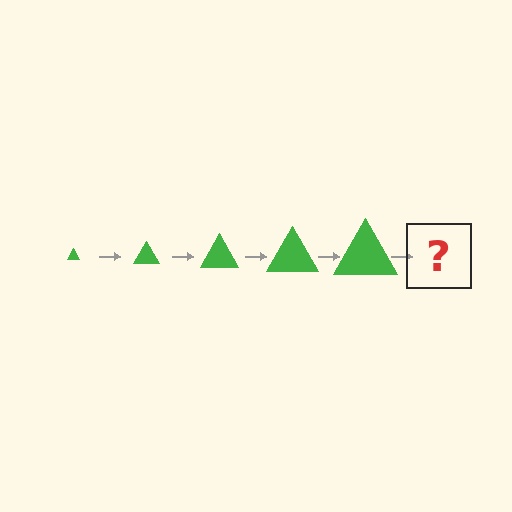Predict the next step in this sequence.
The next step is a green triangle, larger than the previous one.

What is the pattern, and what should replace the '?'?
The pattern is that the triangle gets progressively larger each step. The '?' should be a green triangle, larger than the previous one.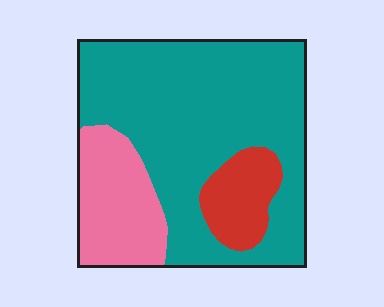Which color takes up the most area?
Teal, at roughly 70%.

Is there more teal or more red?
Teal.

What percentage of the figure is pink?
Pink takes up less than a quarter of the figure.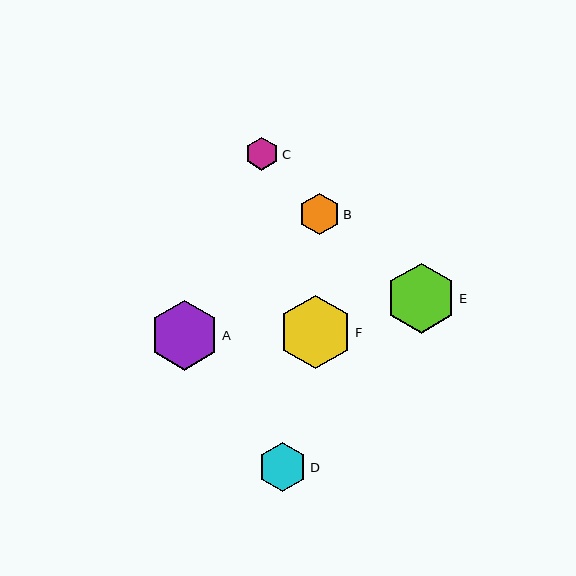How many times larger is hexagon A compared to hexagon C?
Hexagon A is approximately 2.1 times the size of hexagon C.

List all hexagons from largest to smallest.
From largest to smallest: F, E, A, D, B, C.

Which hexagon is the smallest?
Hexagon C is the smallest with a size of approximately 33 pixels.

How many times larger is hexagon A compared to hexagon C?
Hexagon A is approximately 2.1 times the size of hexagon C.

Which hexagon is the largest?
Hexagon F is the largest with a size of approximately 73 pixels.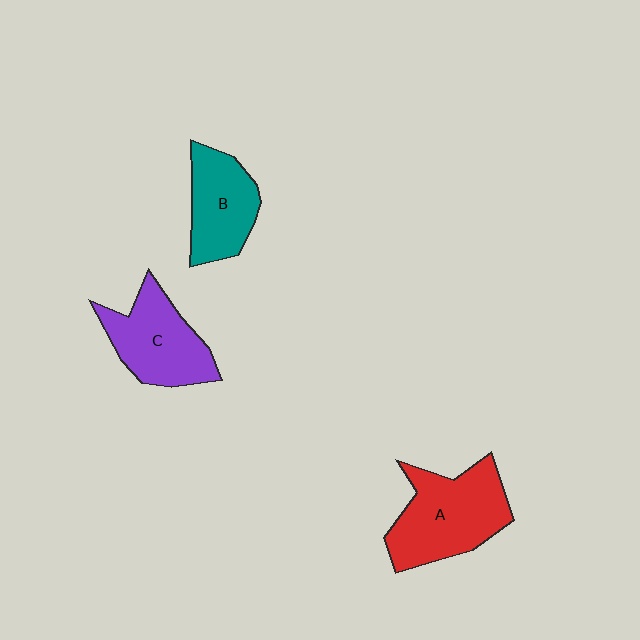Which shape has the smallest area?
Shape B (teal).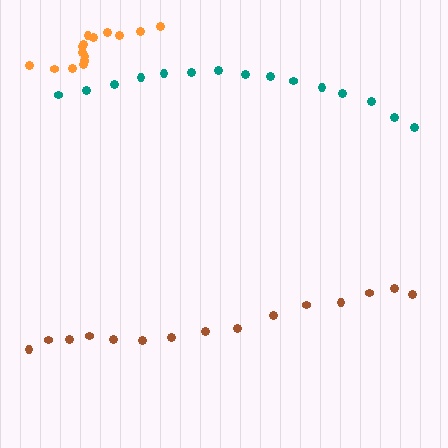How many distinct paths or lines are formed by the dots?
There are 3 distinct paths.